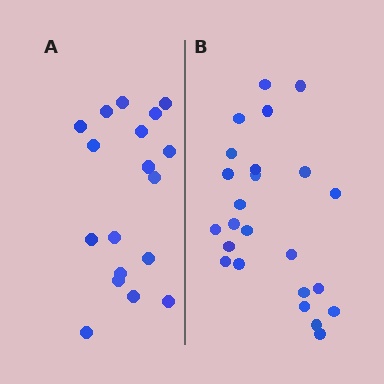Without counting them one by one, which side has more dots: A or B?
Region B (the right region) has more dots.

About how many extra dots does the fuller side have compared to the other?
Region B has about 6 more dots than region A.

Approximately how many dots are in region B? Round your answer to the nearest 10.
About 20 dots. (The exact count is 24, which rounds to 20.)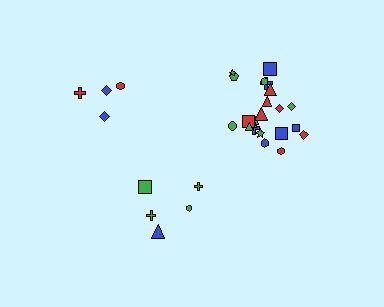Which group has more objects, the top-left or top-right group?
The top-right group.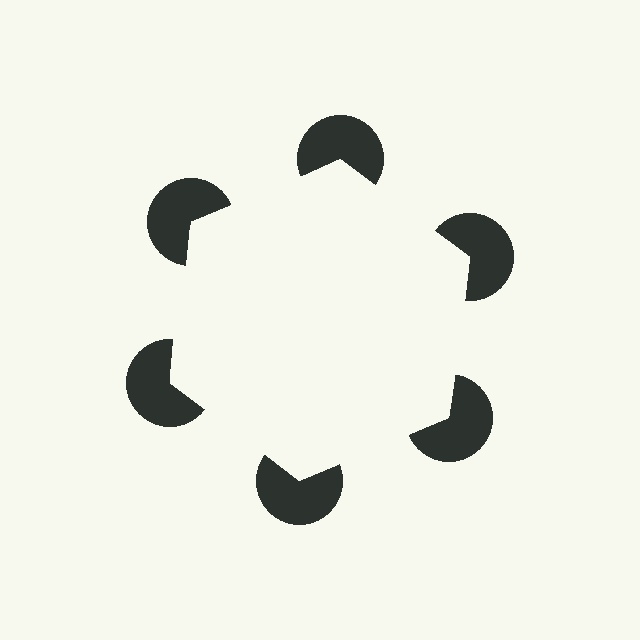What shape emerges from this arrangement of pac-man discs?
An illusory hexagon — its edges are inferred from the aligned wedge cuts in the pac-man discs, not physically drawn.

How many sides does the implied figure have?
6 sides.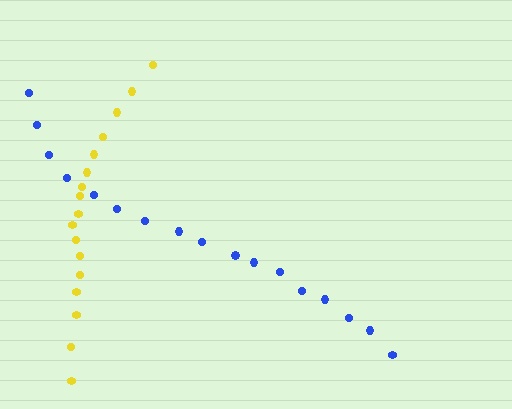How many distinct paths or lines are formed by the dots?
There are 2 distinct paths.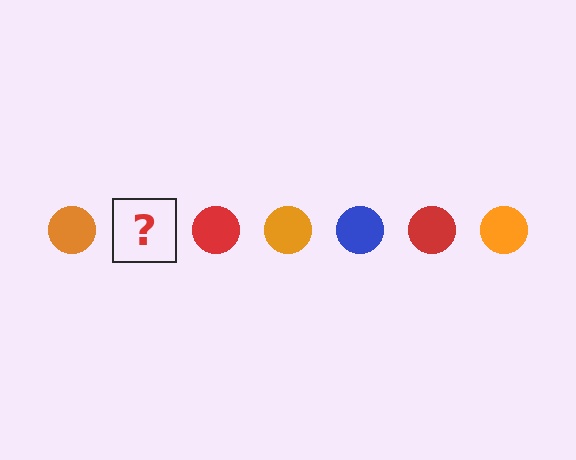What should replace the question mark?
The question mark should be replaced with a blue circle.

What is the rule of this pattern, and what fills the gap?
The rule is that the pattern cycles through orange, blue, red circles. The gap should be filled with a blue circle.